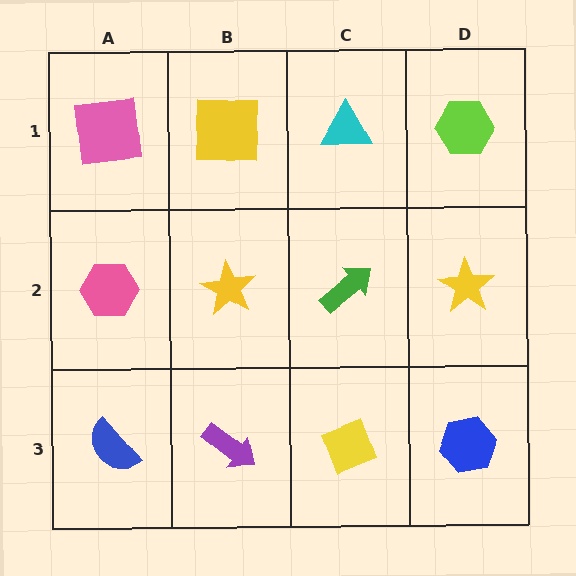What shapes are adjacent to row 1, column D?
A yellow star (row 2, column D), a cyan triangle (row 1, column C).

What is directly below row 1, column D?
A yellow star.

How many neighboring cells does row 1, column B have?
3.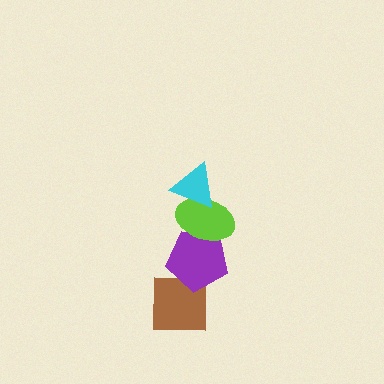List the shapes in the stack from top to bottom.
From top to bottom: the cyan triangle, the lime ellipse, the purple pentagon, the brown square.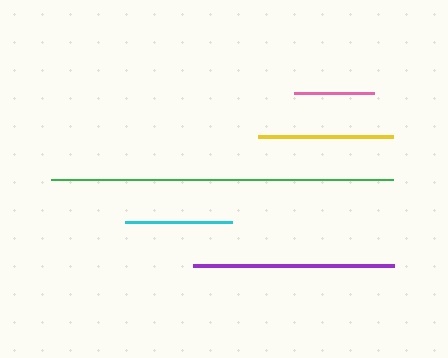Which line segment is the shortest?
The pink line is the shortest at approximately 80 pixels.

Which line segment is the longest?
The green line is the longest at approximately 342 pixels.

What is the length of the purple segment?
The purple segment is approximately 201 pixels long.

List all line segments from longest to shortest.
From longest to shortest: green, purple, yellow, cyan, pink.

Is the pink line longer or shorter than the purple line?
The purple line is longer than the pink line.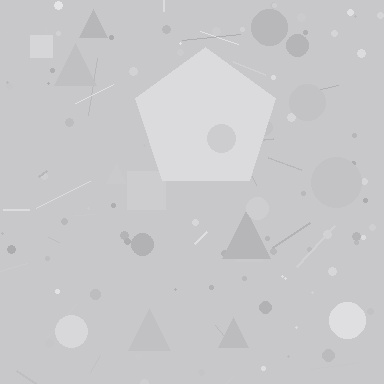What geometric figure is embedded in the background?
A pentagon is embedded in the background.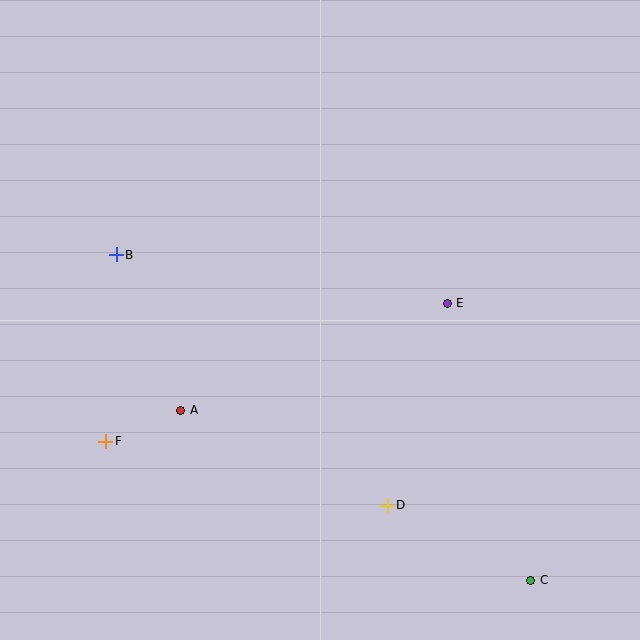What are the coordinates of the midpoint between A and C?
The midpoint between A and C is at (356, 495).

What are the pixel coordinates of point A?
Point A is at (181, 410).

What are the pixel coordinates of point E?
Point E is at (447, 303).